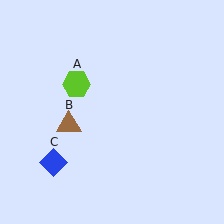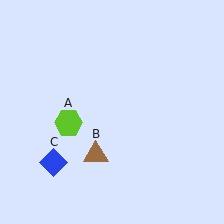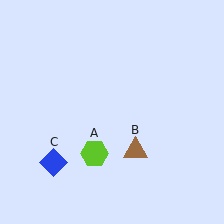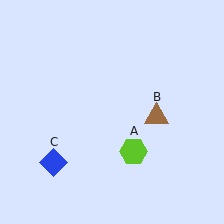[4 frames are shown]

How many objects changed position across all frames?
2 objects changed position: lime hexagon (object A), brown triangle (object B).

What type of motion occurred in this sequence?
The lime hexagon (object A), brown triangle (object B) rotated counterclockwise around the center of the scene.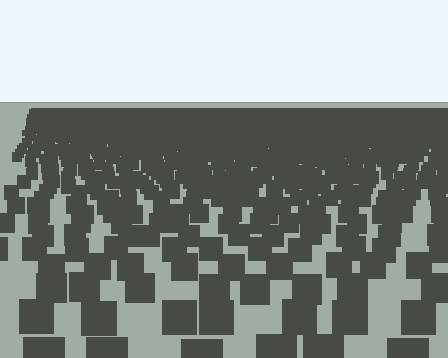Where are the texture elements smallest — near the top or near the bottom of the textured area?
Near the top.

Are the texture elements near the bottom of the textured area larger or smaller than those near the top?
Larger. Near the bottom, elements are closer to the viewer and appear at a bigger on-screen size.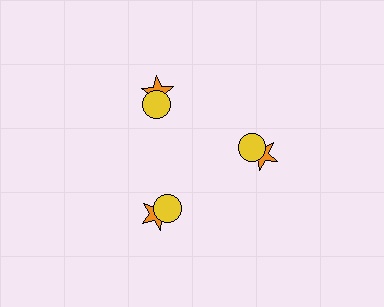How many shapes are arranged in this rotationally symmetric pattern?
There are 6 shapes, arranged in 3 groups of 2.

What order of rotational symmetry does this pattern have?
This pattern has 3-fold rotational symmetry.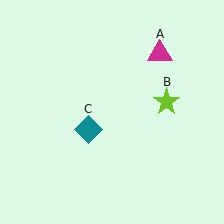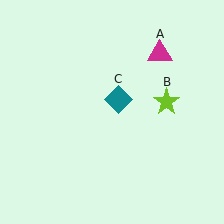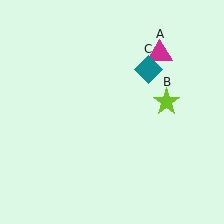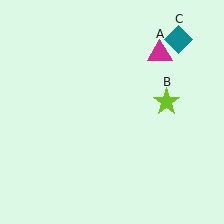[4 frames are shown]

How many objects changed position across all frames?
1 object changed position: teal diamond (object C).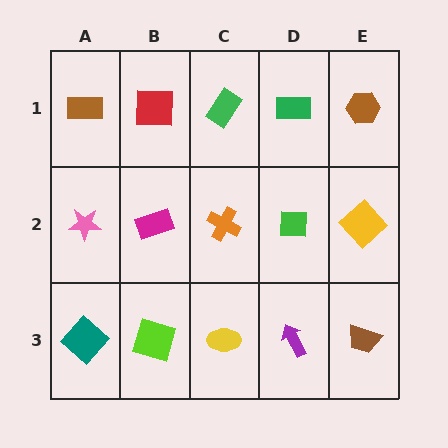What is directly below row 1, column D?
A green square.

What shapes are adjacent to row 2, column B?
A red square (row 1, column B), a lime square (row 3, column B), a pink star (row 2, column A), an orange cross (row 2, column C).